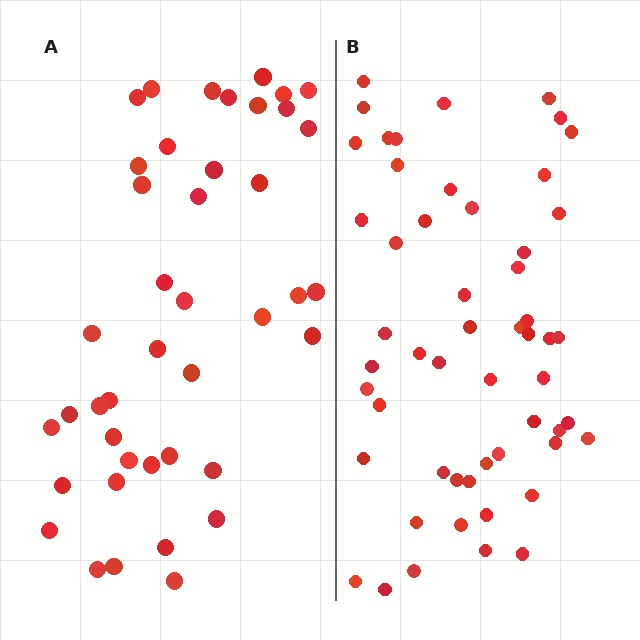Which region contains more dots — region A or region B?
Region B (the right region) has more dots.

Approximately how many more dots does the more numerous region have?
Region B has roughly 12 or so more dots than region A.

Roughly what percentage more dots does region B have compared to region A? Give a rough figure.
About 30% more.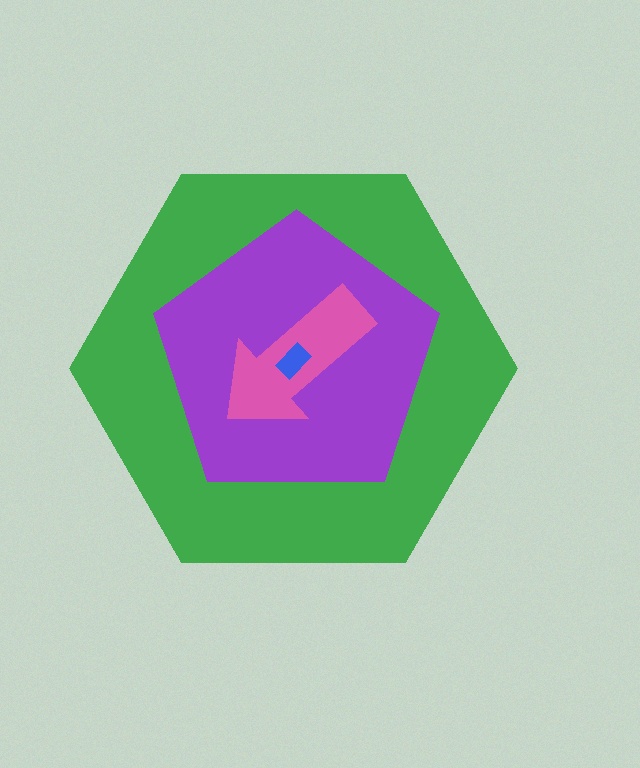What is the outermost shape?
The green hexagon.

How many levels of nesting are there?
4.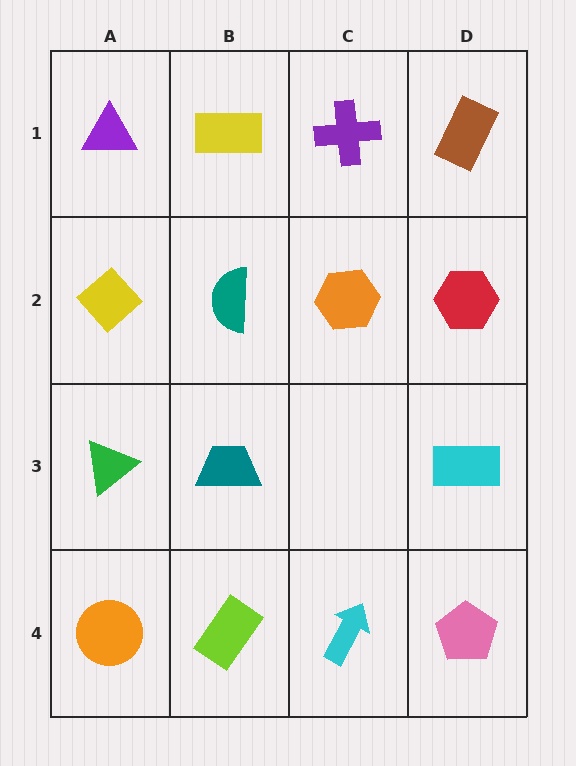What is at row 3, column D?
A cyan rectangle.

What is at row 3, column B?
A teal trapezoid.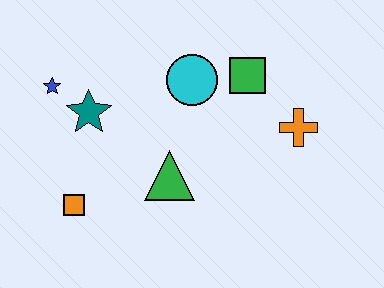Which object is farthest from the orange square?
The orange cross is farthest from the orange square.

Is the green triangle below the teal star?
Yes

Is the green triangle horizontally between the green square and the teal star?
Yes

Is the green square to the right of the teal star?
Yes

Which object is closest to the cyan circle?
The green square is closest to the cyan circle.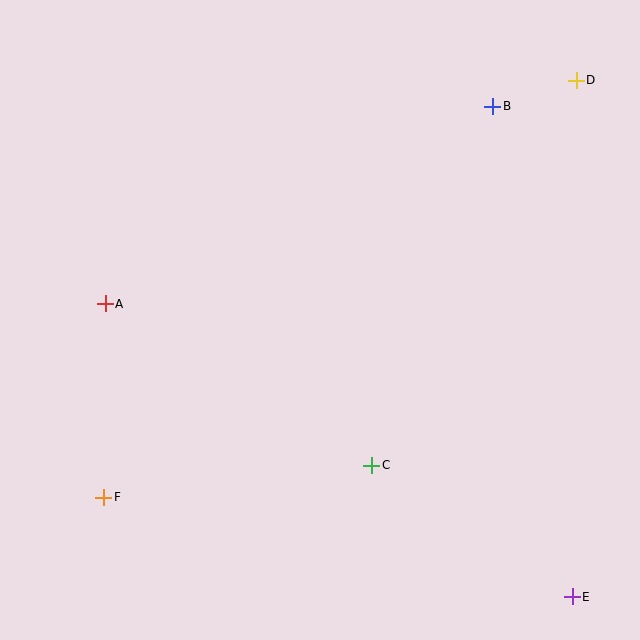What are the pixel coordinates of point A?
Point A is at (105, 304).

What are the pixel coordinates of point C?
Point C is at (372, 465).